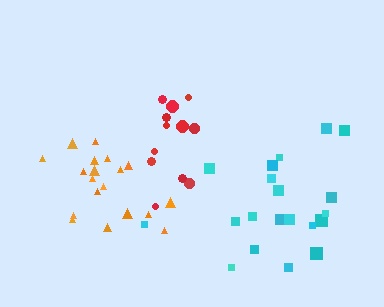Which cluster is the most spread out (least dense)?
Cyan.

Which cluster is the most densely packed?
Red.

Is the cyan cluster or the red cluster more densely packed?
Red.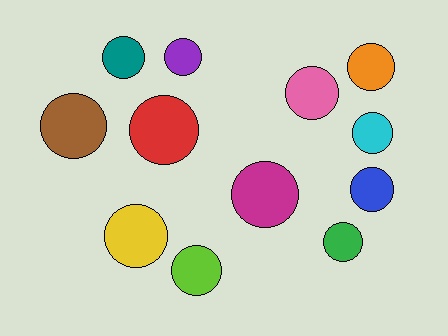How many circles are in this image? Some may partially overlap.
There are 12 circles.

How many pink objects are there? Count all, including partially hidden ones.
There is 1 pink object.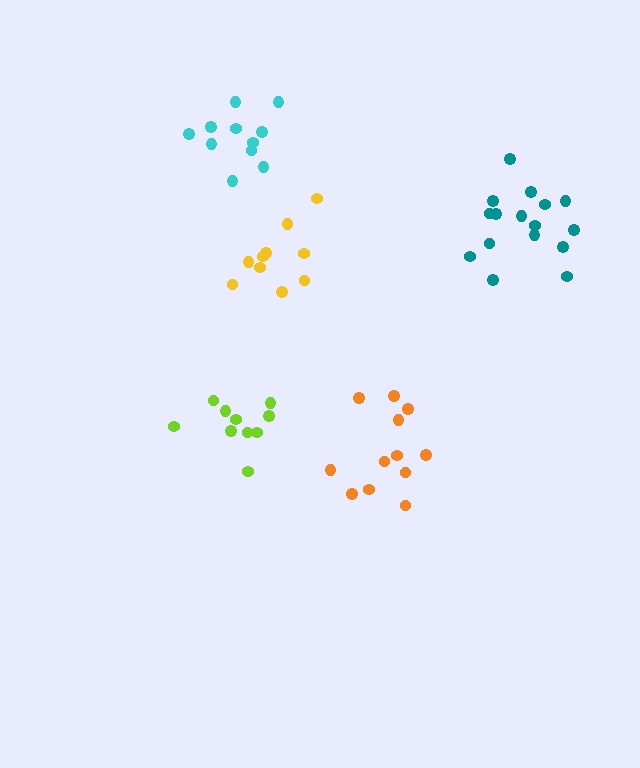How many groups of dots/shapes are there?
There are 5 groups.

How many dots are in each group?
Group 1: 16 dots, Group 2: 10 dots, Group 3: 12 dots, Group 4: 11 dots, Group 5: 10 dots (59 total).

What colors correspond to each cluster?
The clusters are colored: teal, yellow, orange, cyan, lime.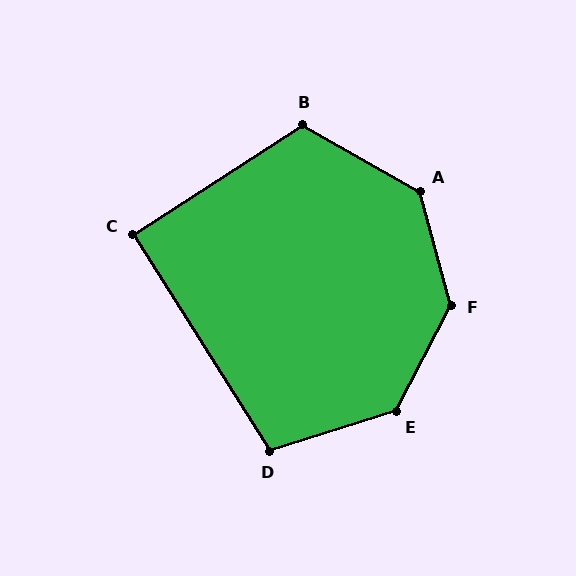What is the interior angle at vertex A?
Approximately 135 degrees (obtuse).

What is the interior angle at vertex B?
Approximately 118 degrees (obtuse).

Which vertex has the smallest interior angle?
C, at approximately 91 degrees.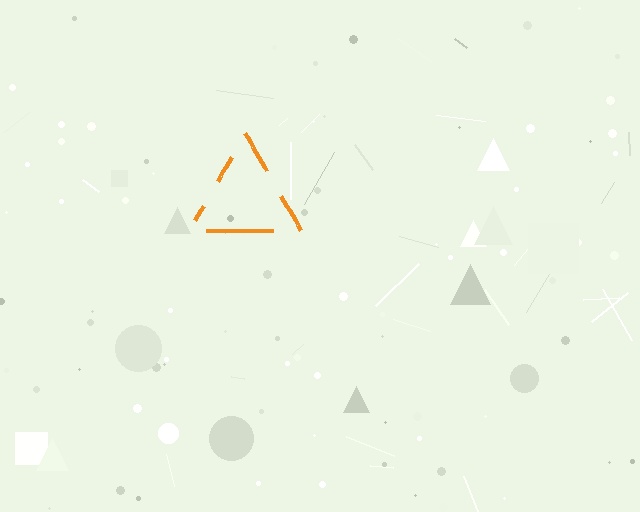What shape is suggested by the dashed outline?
The dashed outline suggests a triangle.